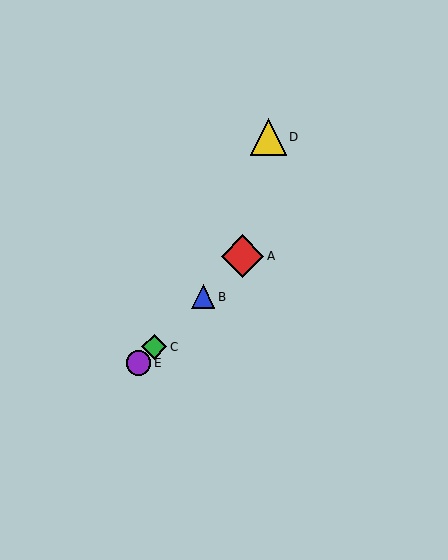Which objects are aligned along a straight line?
Objects A, B, C, E are aligned along a straight line.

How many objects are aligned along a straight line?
4 objects (A, B, C, E) are aligned along a straight line.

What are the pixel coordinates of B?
Object B is at (203, 297).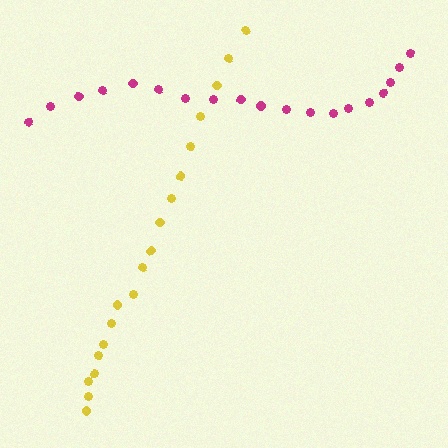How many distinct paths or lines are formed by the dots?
There are 2 distinct paths.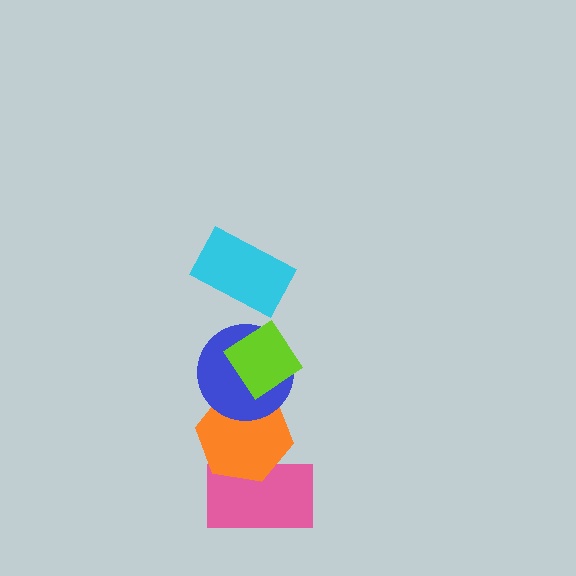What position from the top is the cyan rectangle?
The cyan rectangle is 1st from the top.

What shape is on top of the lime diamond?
The cyan rectangle is on top of the lime diamond.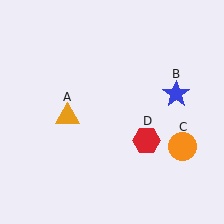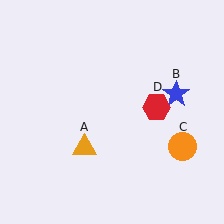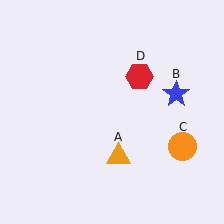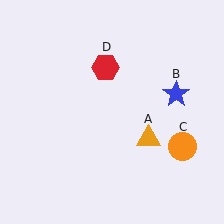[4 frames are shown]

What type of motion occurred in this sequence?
The orange triangle (object A), red hexagon (object D) rotated counterclockwise around the center of the scene.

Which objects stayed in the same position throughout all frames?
Blue star (object B) and orange circle (object C) remained stationary.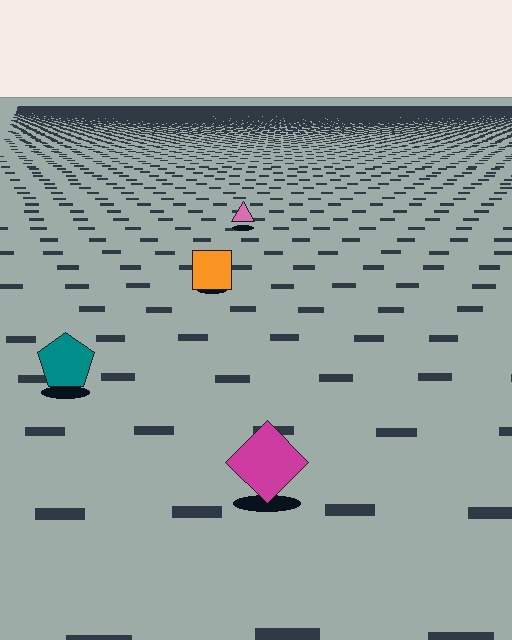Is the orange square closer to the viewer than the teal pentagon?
No. The teal pentagon is closer — you can tell from the texture gradient: the ground texture is coarser near it.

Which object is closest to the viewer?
The magenta diamond is closest. The texture marks near it are larger and more spread out.